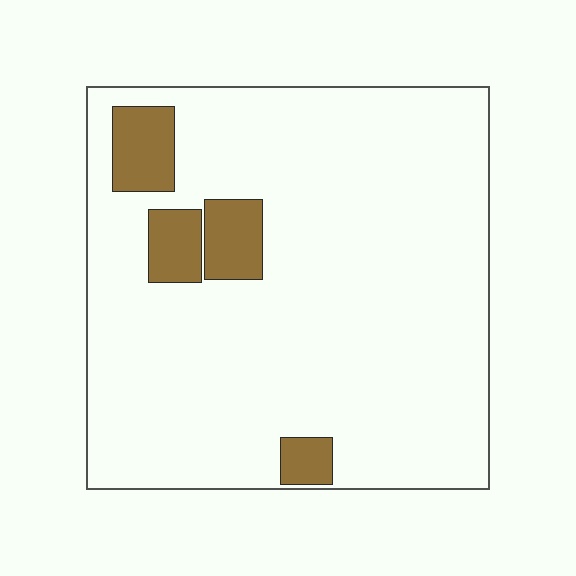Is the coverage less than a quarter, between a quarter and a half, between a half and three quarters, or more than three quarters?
Less than a quarter.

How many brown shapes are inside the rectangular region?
4.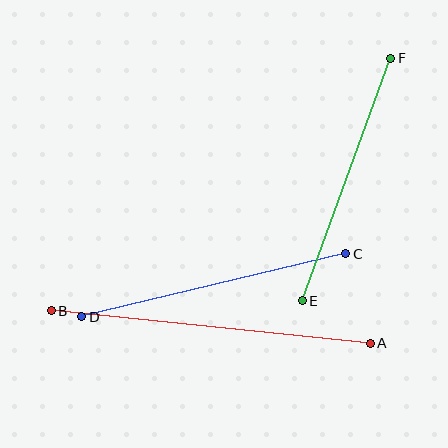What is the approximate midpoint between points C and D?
The midpoint is at approximately (214, 285) pixels.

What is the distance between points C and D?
The distance is approximately 271 pixels.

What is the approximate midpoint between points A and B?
The midpoint is at approximately (211, 327) pixels.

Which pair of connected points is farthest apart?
Points A and B are farthest apart.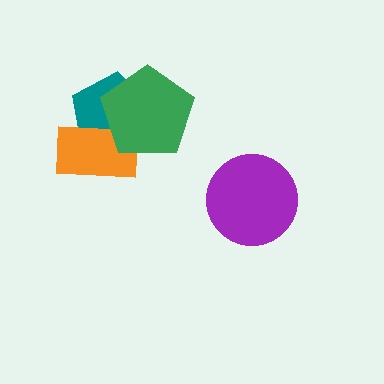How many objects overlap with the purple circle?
0 objects overlap with the purple circle.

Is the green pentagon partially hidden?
No, no other shape covers it.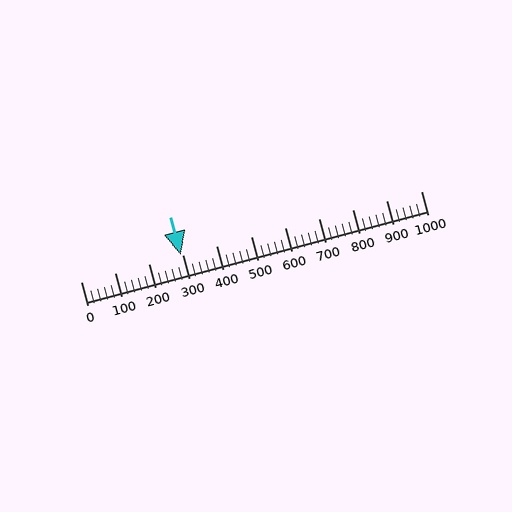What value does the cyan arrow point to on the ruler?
The cyan arrow points to approximately 295.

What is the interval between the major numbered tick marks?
The major tick marks are spaced 100 units apart.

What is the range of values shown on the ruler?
The ruler shows values from 0 to 1000.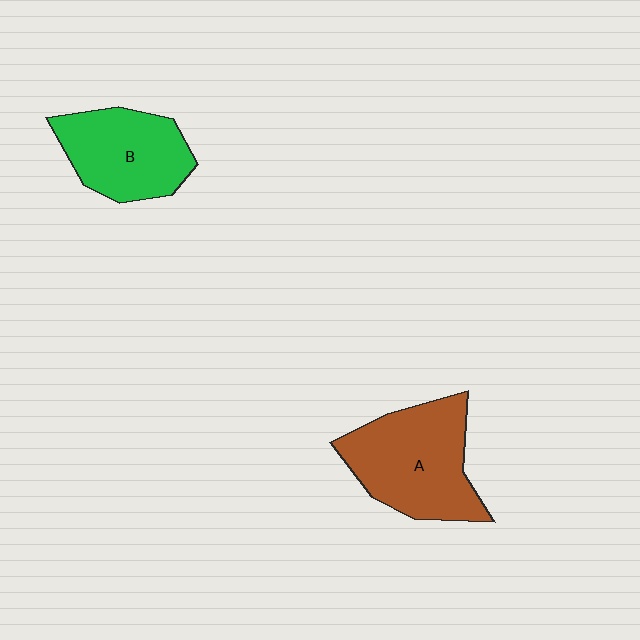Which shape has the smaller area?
Shape B (green).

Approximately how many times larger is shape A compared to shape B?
Approximately 1.3 times.